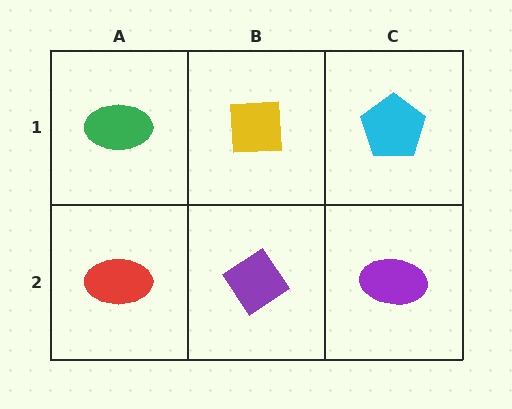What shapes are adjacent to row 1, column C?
A purple ellipse (row 2, column C), a yellow square (row 1, column B).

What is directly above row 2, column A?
A green ellipse.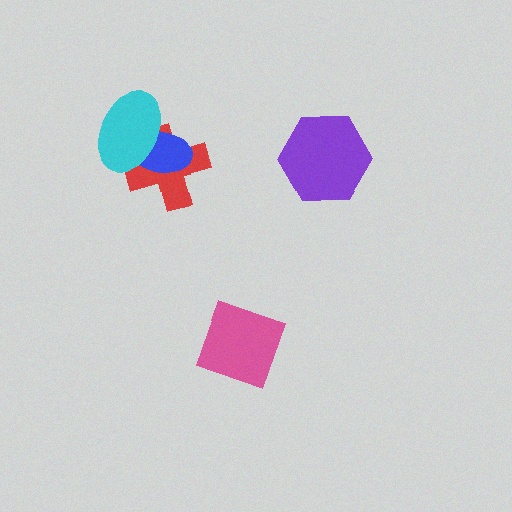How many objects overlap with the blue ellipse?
2 objects overlap with the blue ellipse.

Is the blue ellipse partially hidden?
Yes, it is partially covered by another shape.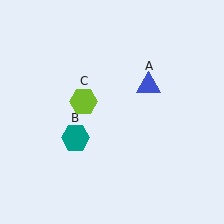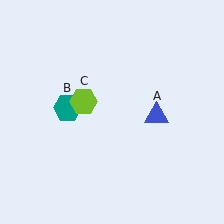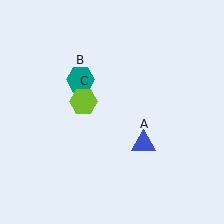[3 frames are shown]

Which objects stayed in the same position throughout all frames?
Lime hexagon (object C) remained stationary.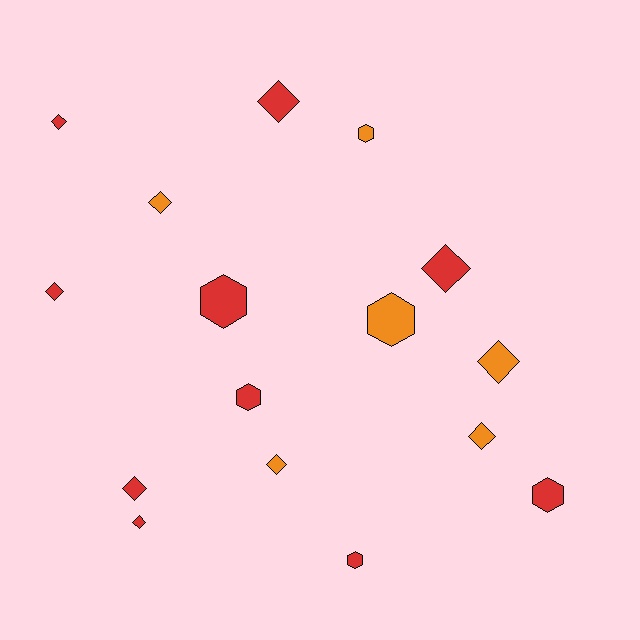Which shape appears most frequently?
Diamond, with 10 objects.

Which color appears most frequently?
Red, with 10 objects.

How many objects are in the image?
There are 16 objects.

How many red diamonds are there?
There are 6 red diamonds.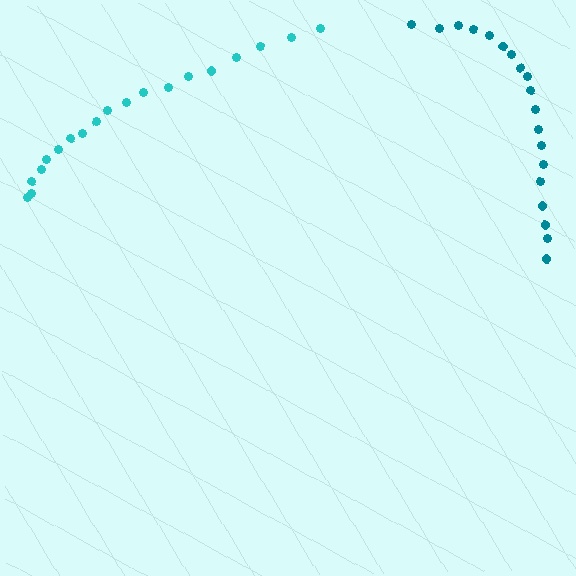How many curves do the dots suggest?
There are 2 distinct paths.